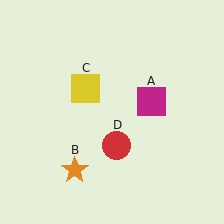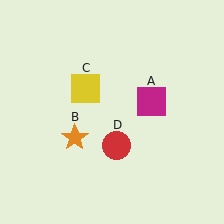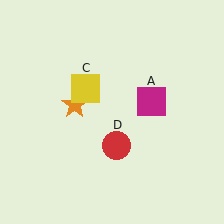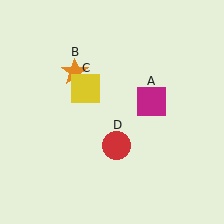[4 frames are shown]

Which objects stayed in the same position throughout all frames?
Magenta square (object A) and yellow square (object C) and red circle (object D) remained stationary.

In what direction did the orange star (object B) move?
The orange star (object B) moved up.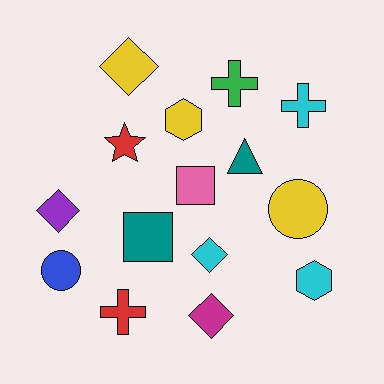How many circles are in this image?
There are 2 circles.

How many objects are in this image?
There are 15 objects.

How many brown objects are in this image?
There are no brown objects.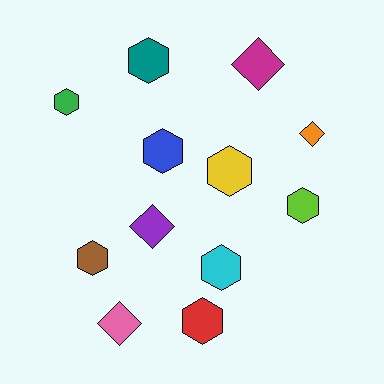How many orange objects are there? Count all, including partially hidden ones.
There is 1 orange object.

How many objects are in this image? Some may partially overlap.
There are 12 objects.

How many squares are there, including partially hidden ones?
There are no squares.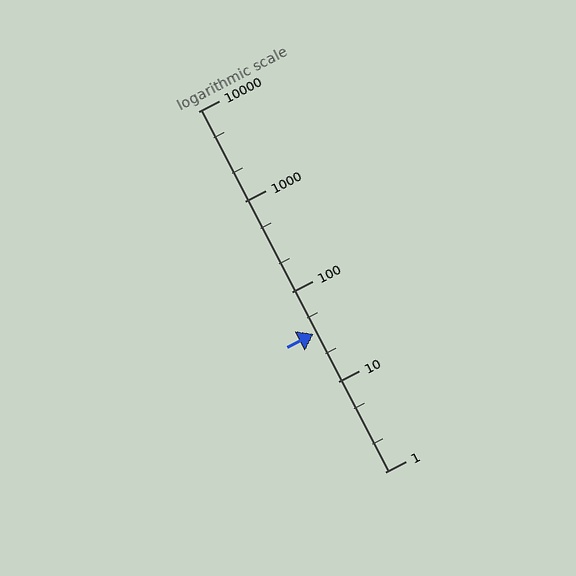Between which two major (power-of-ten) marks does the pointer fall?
The pointer is between 10 and 100.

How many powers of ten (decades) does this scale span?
The scale spans 4 decades, from 1 to 10000.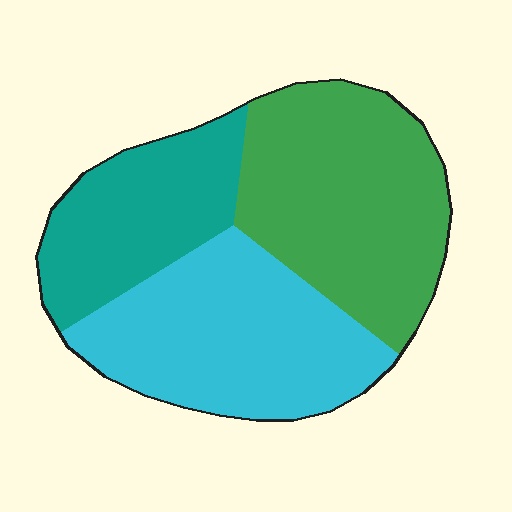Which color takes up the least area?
Teal, at roughly 25%.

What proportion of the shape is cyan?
Cyan takes up about three eighths (3/8) of the shape.